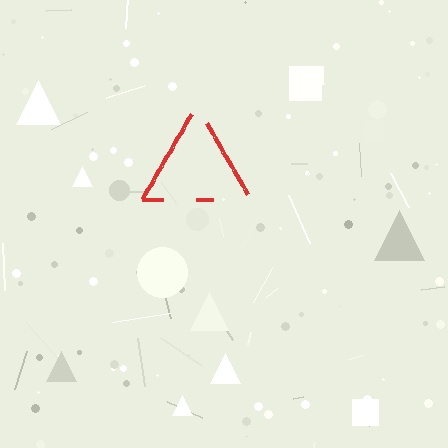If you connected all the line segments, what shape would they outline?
They would outline a triangle.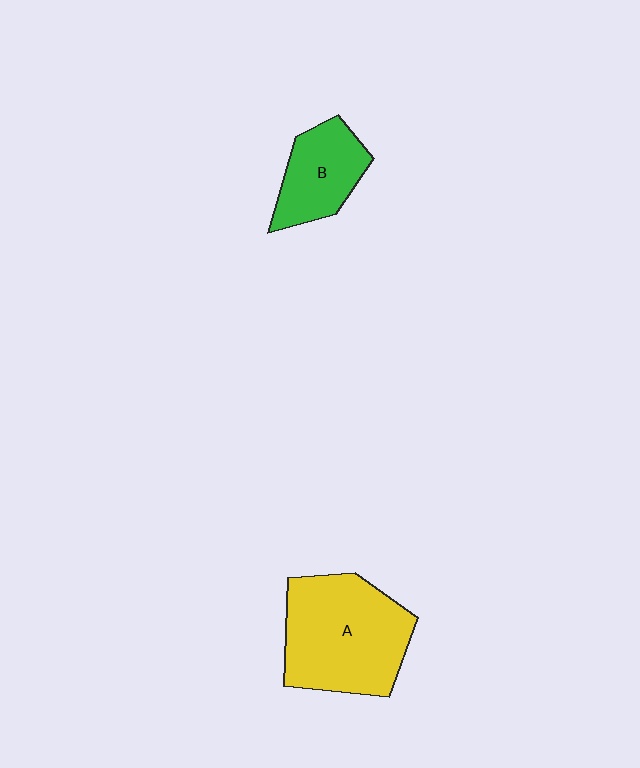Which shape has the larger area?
Shape A (yellow).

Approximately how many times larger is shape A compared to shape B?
Approximately 1.9 times.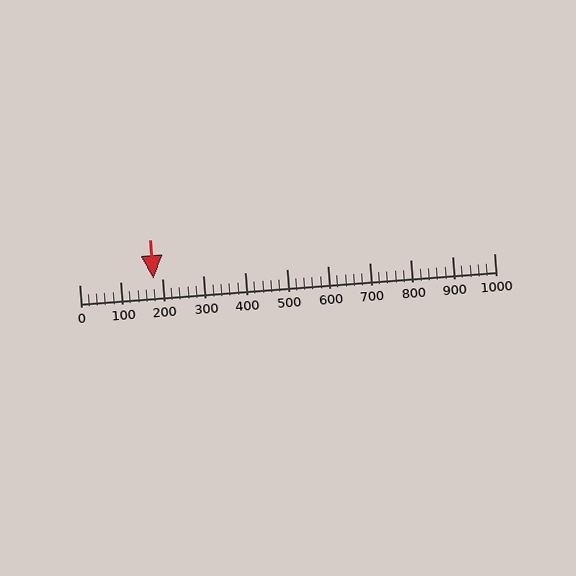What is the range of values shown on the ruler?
The ruler shows values from 0 to 1000.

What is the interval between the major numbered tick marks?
The major tick marks are spaced 100 units apart.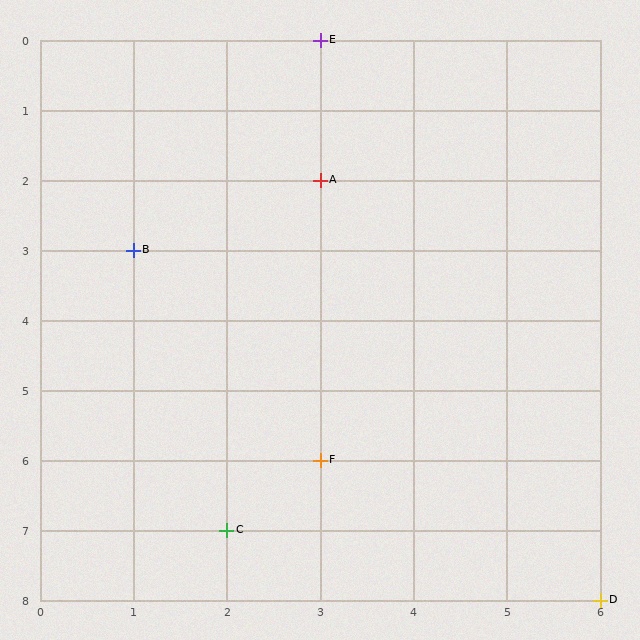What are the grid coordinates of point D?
Point D is at grid coordinates (6, 8).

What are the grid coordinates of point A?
Point A is at grid coordinates (3, 2).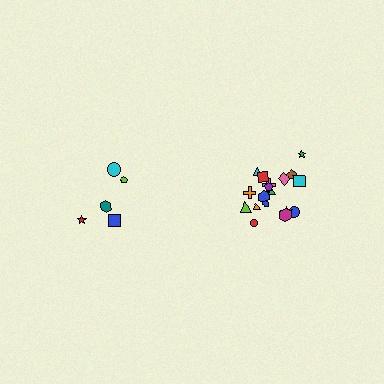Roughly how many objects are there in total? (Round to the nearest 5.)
Roughly 25 objects in total.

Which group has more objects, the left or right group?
The right group.